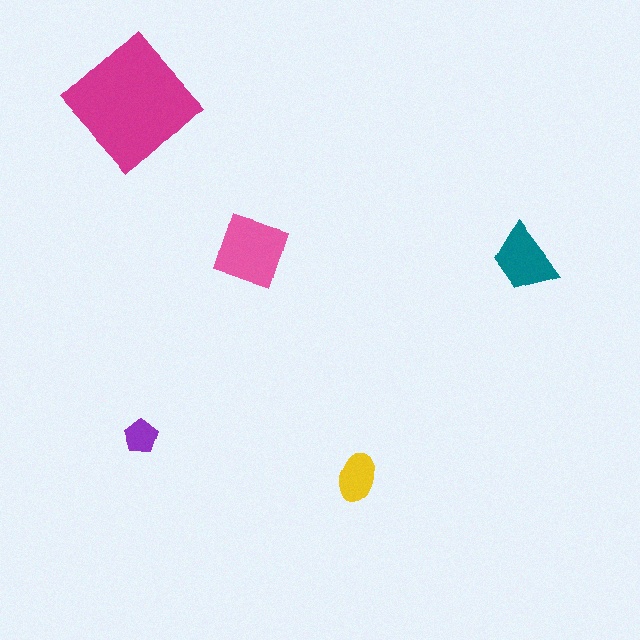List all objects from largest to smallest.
The magenta diamond, the pink diamond, the teal trapezoid, the yellow ellipse, the purple pentagon.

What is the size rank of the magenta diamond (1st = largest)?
1st.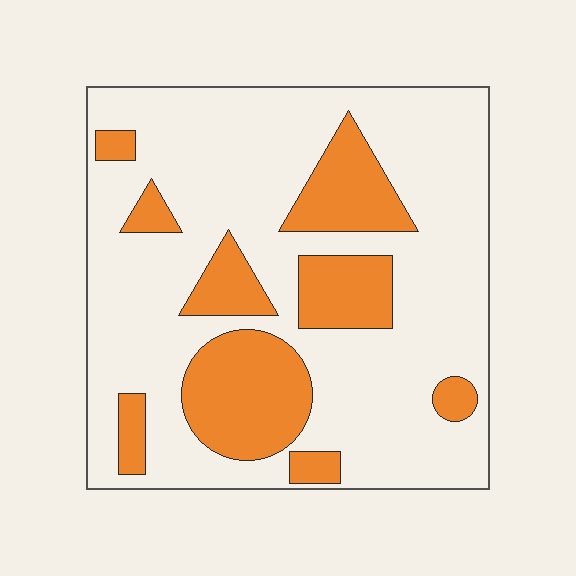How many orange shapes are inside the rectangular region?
9.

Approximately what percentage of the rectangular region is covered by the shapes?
Approximately 25%.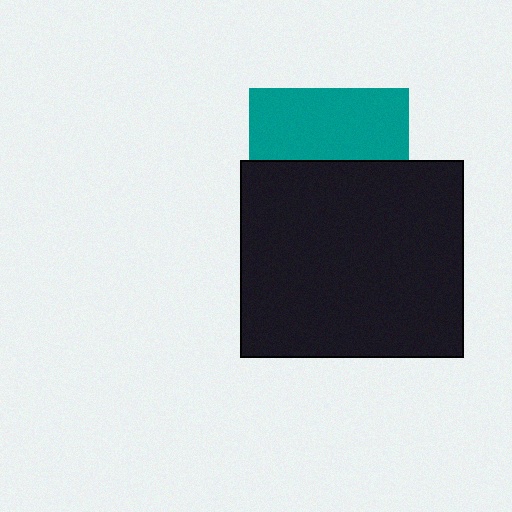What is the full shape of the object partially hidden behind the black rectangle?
The partially hidden object is a teal square.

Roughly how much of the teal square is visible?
About half of it is visible (roughly 45%).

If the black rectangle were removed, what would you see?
You would see the complete teal square.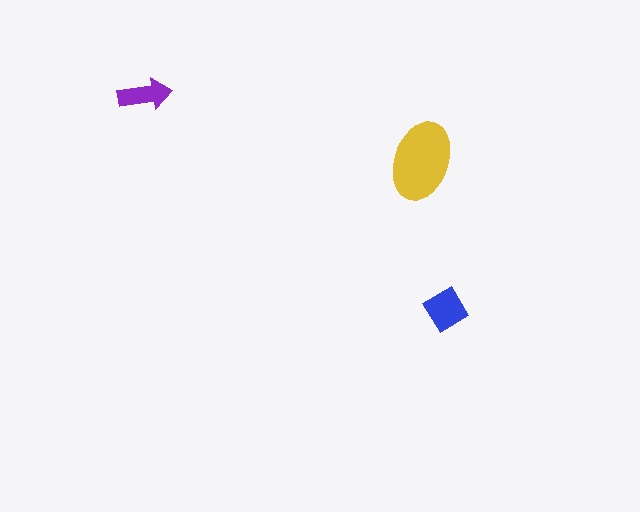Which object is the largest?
The yellow ellipse.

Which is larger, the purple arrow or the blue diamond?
The blue diamond.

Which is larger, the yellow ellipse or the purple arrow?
The yellow ellipse.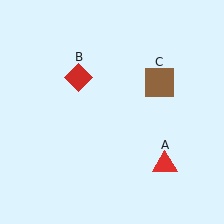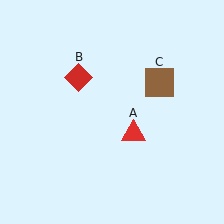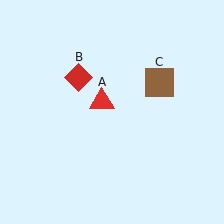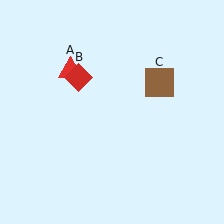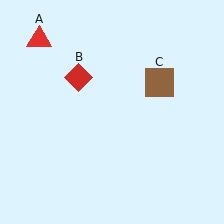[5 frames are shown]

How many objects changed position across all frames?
1 object changed position: red triangle (object A).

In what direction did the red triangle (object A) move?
The red triangle (object A) moved up and to the left.